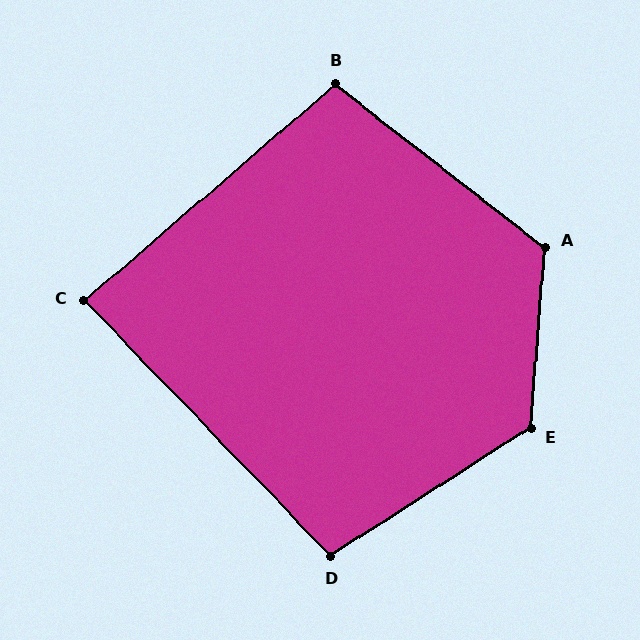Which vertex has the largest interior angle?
E, at approximately 127 degrees.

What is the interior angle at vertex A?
Approximately 123 degrees (obtuse).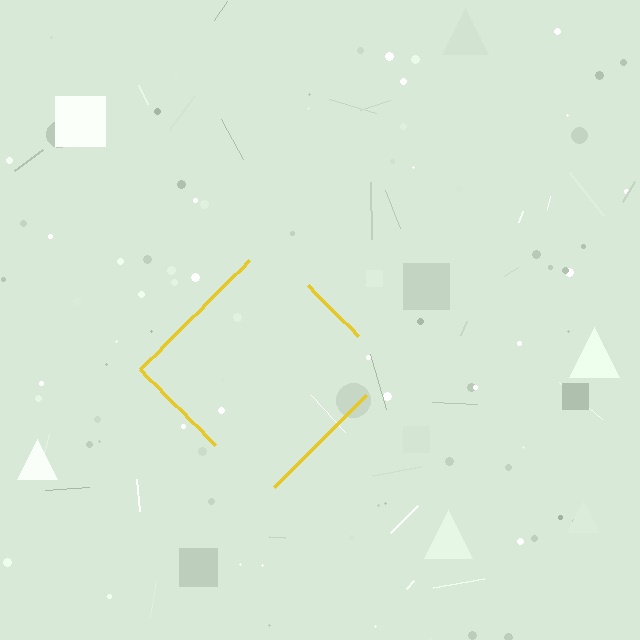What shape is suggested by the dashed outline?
The dashed outline suggests a diamond.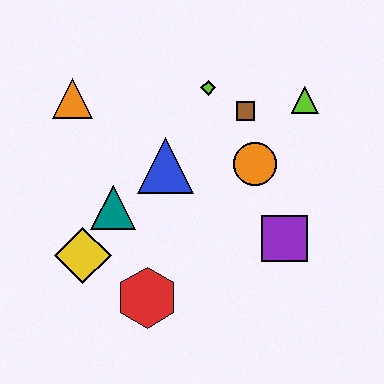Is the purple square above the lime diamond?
No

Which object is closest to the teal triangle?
The yellow diamond is closest to the teal triangle.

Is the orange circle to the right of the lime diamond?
Yes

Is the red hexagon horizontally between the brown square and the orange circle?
No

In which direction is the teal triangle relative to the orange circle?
The teal triangle is to the left of the orange circle.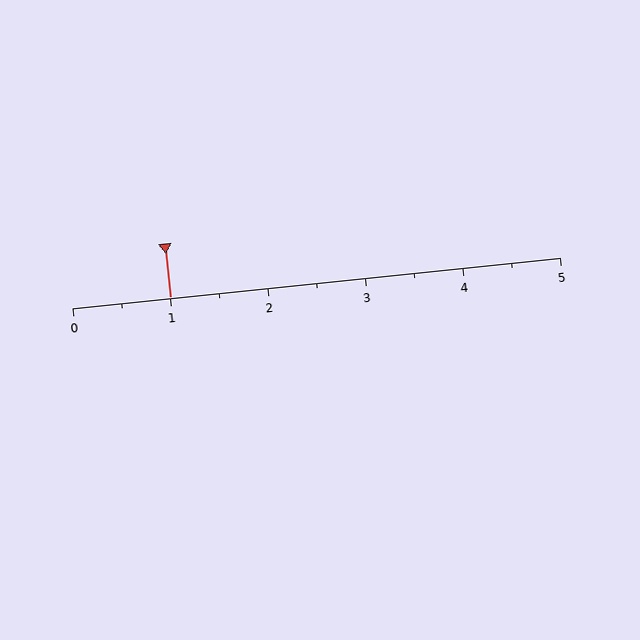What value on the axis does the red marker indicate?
The marker indicates approximately 1.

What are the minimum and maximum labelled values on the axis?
The axis runs from 0 to 5.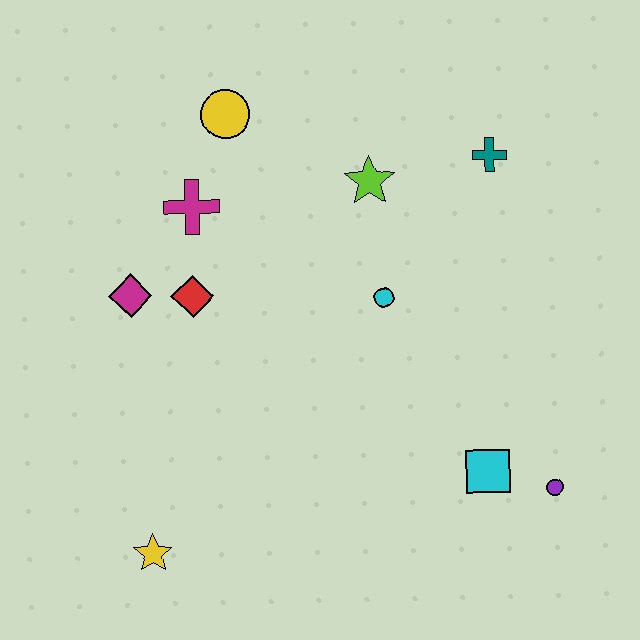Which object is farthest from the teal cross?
The yellow star is farthest from the teal cross.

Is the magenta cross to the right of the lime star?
No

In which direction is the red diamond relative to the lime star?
The red diamond is to the left of the lime star.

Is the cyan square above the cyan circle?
No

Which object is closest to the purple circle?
The cyan square is closest to the purple circle.